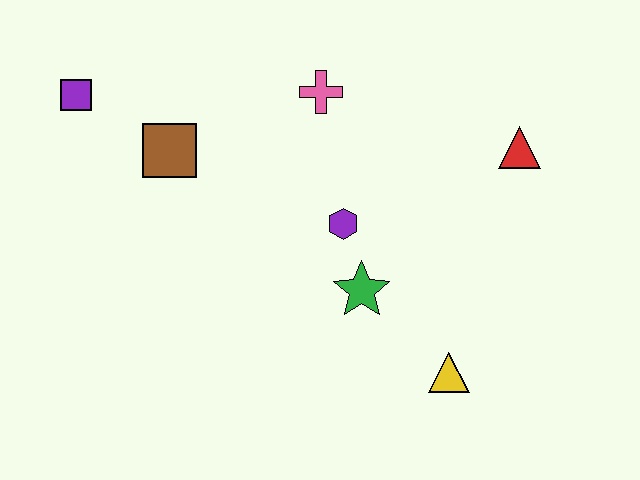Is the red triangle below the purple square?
Yes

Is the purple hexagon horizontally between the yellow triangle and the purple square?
Yes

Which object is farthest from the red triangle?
The purple square is farthest from the red triangle.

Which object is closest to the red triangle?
The purple hexagon is closest to the red triangle.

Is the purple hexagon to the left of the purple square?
No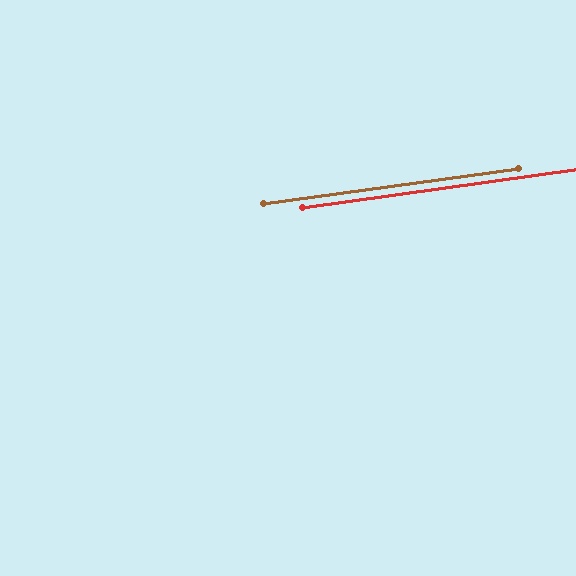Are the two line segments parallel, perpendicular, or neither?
Parallel — their directions differ by only 0.0°.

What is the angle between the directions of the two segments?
Approximately 0 degrees.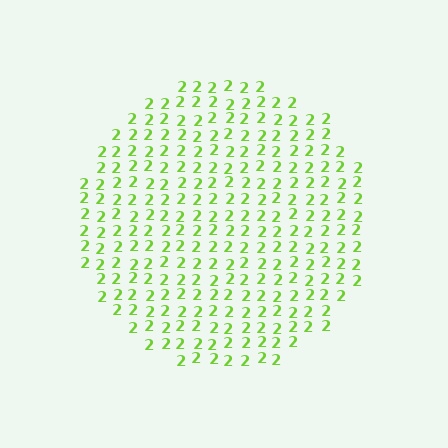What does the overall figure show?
The overall figure shows a circle.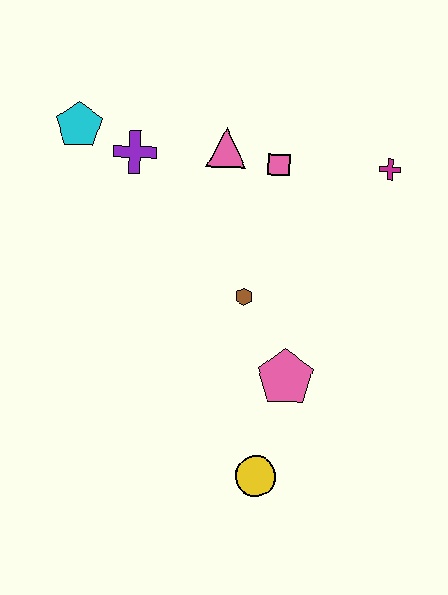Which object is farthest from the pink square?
The yellow circle is farthest from the pink square.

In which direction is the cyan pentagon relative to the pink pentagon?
The cyan pentagon is above the pink pentagon.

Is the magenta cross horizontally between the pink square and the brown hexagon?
No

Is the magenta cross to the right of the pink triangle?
Yes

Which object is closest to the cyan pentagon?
The purple cross is closest to the cyan pentagon.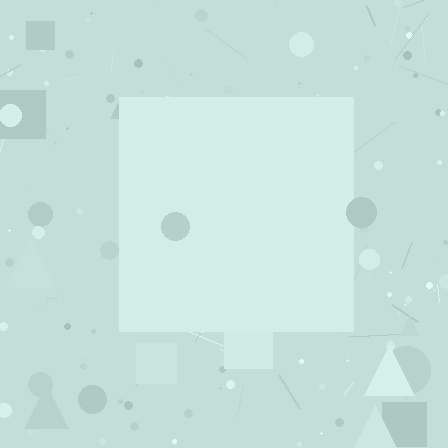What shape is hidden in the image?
A square is hidden in the image.